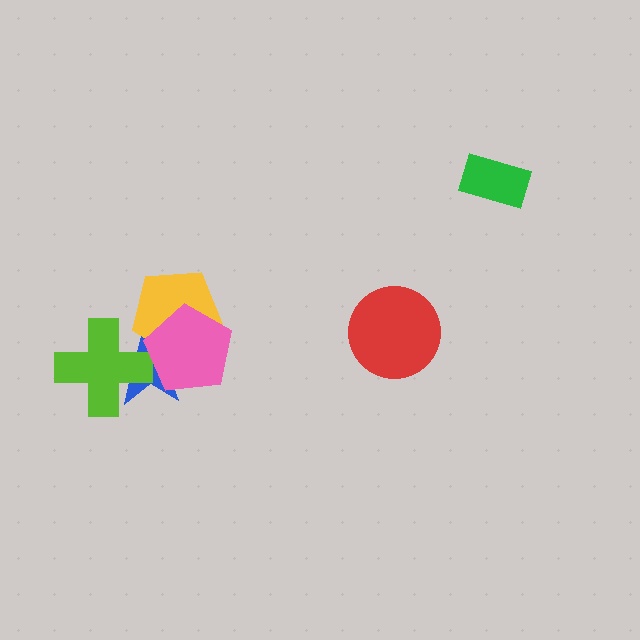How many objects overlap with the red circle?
0 objects overlap with the red circle.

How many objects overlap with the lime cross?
1 object overlaps with the lime cross.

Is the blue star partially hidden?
Yes, it is partially covered by another shape.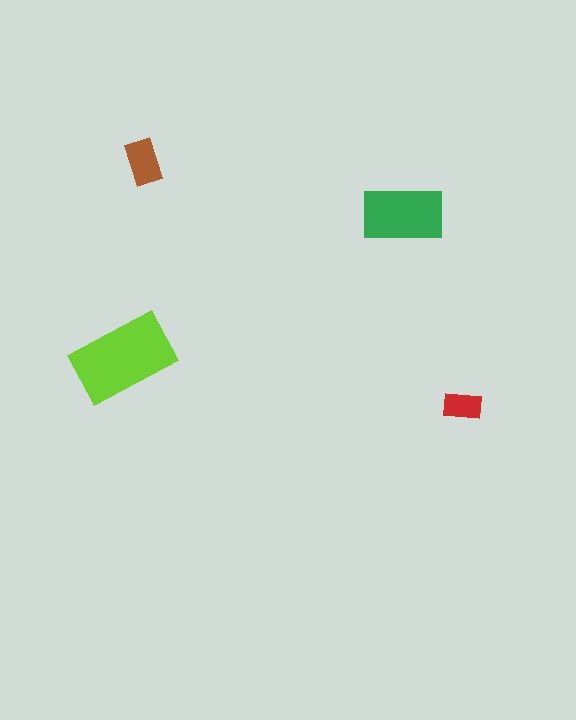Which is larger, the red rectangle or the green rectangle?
The green one.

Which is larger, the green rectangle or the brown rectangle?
The green one.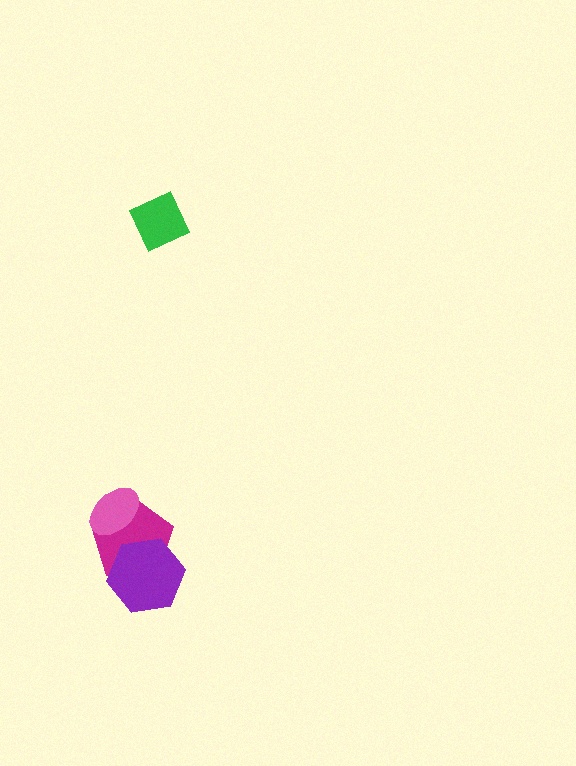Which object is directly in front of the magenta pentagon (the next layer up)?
The purple hexagon is directly in front of the magenta pentagon.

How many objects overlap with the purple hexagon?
1 object overlaps with the purple hexagon.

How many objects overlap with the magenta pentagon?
2 objects overlap with the magenta pentagon.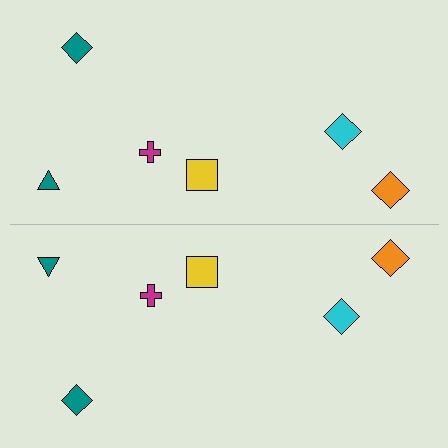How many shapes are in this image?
There are 12 shapes in this image.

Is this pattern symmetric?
Yes, this pattern has bilateral (reflection) symmetry.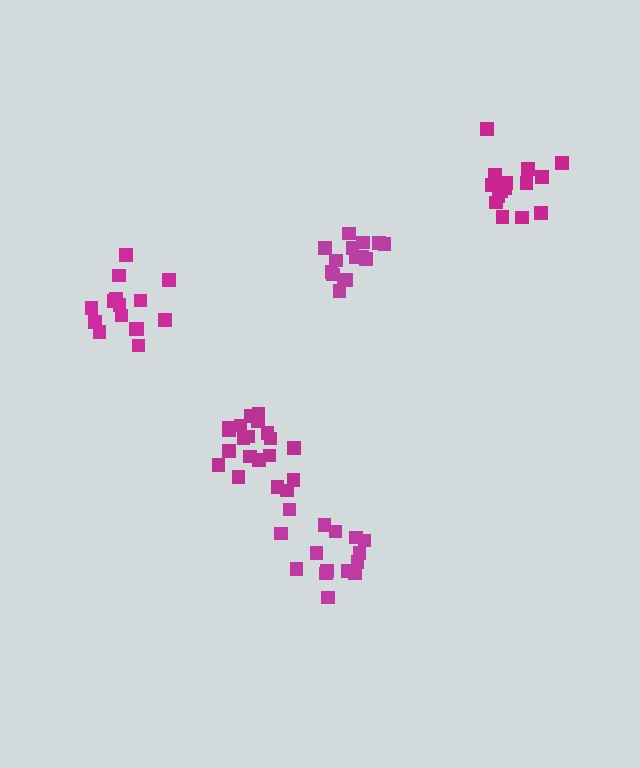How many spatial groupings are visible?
There are 5 spatial groupings.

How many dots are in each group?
Group 1: 15 dots, Group 2: 20 dots, Group 3: 15 dots, Group 4: 15 dots, Group 5: 15 dots (80 total).